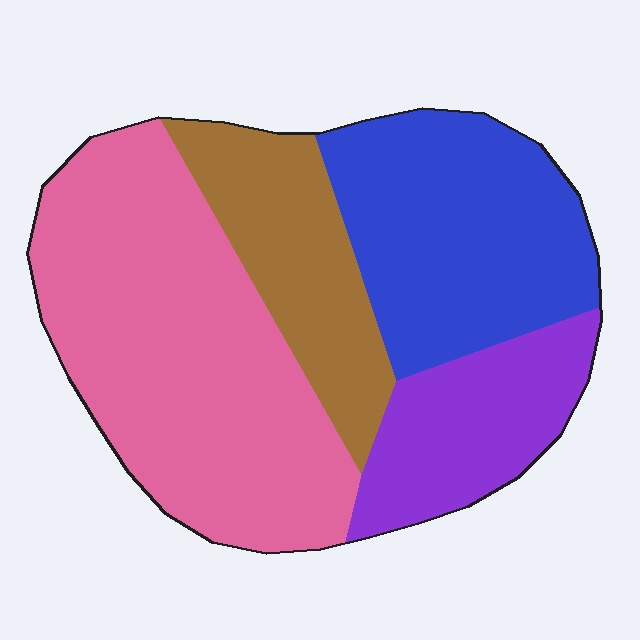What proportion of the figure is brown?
Brown takes up about one sixth (1/6) of the figure.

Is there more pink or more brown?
Pink.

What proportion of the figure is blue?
Blue takes up about one quarter (1/4) of the figure.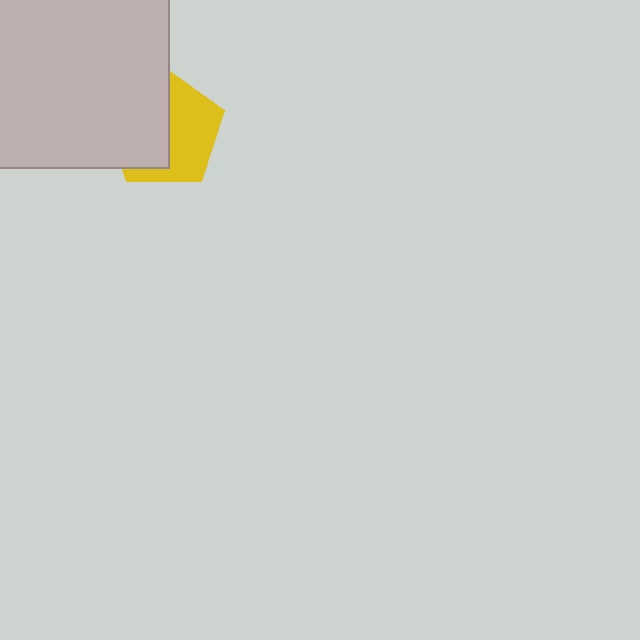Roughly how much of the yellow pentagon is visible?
About half of it is visible (roughly 49%).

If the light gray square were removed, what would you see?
You would see the complete yellow pentagon.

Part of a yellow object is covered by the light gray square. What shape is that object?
It is a pentagon.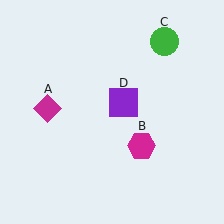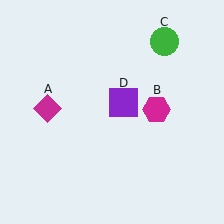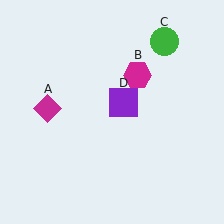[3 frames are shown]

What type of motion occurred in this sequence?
The magenta hexagon (object B) rotated counterclockwise around the center of the scene.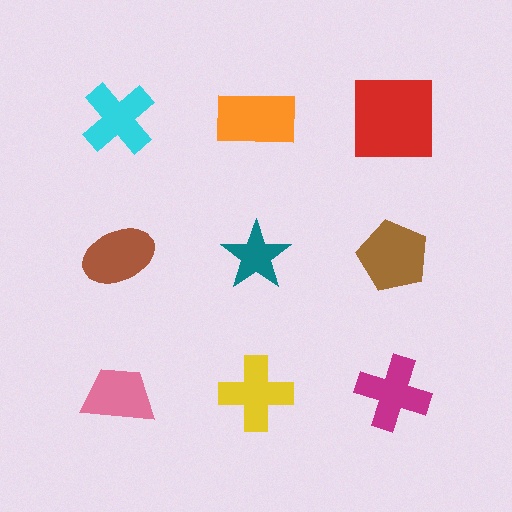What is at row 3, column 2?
A yellow cross.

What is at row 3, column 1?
A pink trapezoid.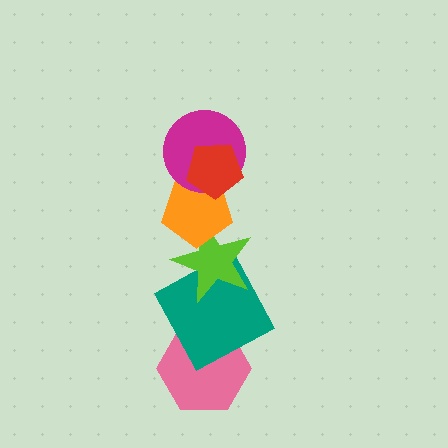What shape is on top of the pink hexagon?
The teal square is on top of the pink hexagon.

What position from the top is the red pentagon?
The red pentagon is 1st from the top.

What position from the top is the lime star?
The lime star is 4th from the top.